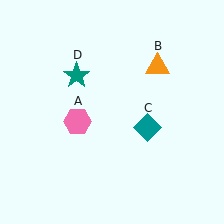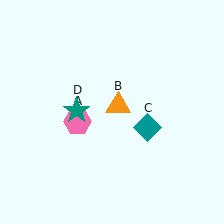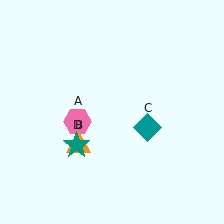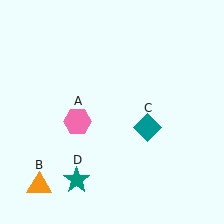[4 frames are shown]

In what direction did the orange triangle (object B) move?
The orange triangle (object B) moved down and to the left.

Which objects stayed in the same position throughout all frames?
Pink hexagon (object A) and teal diamond (object C) remained stationary.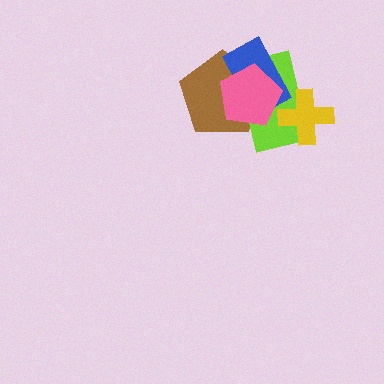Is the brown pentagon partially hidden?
Yes, it is partially covered by another shape.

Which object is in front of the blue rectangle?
The pink pentagon is in front of the blue rectangle.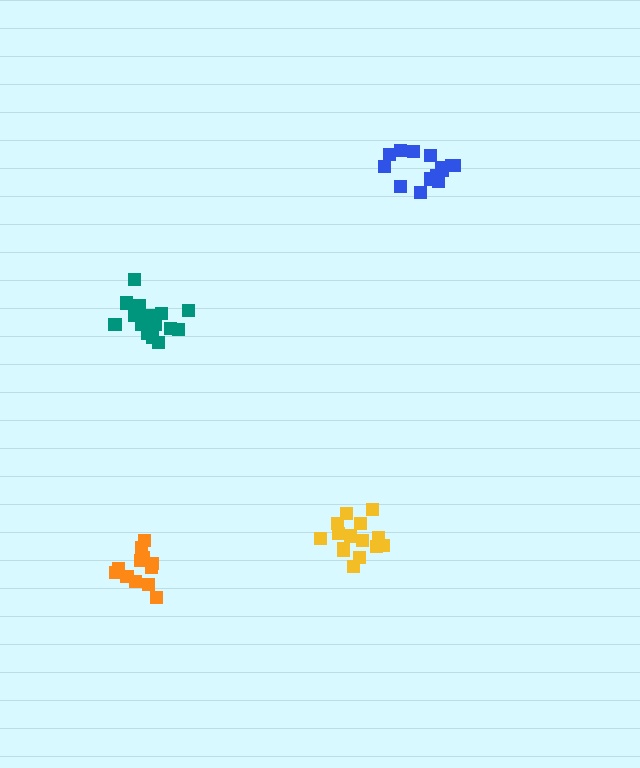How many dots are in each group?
Group 1: 16 dots, Group 2: 16 dots, Group 3: 12 dots, Group 4: 15 dots (59 total).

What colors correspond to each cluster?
The clusters are colored: yellow, teal, orange, blue.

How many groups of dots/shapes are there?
There are 4 groups.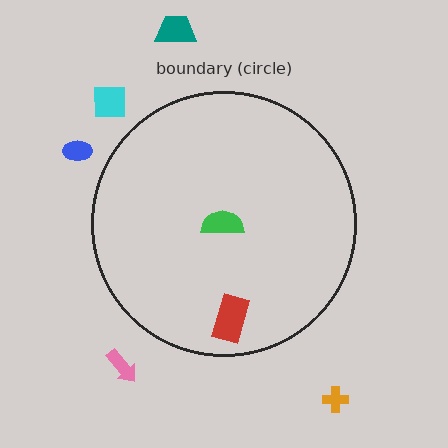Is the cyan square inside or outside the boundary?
Outside.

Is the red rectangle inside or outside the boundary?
Inside.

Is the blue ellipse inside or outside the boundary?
Outside.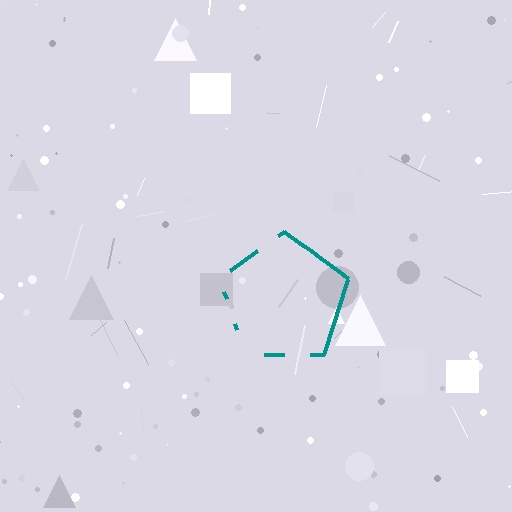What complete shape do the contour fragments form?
The contour fragments form a pentagon.